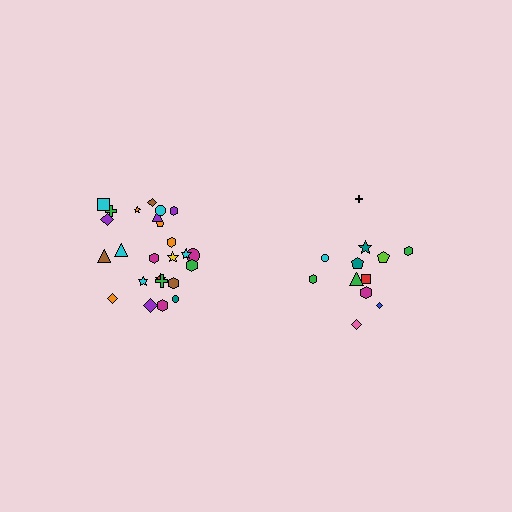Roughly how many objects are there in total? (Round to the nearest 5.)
Roughly 35 objects in total.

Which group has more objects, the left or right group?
The left group.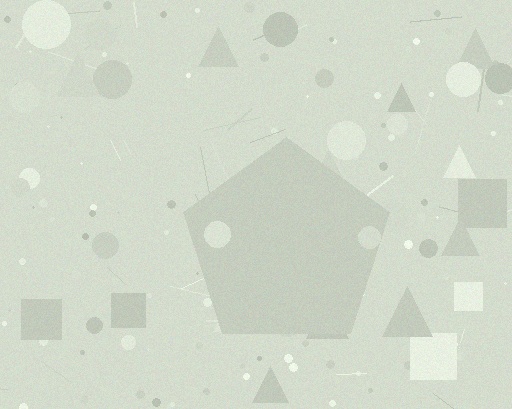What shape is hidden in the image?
A pentagon is hidden in the image.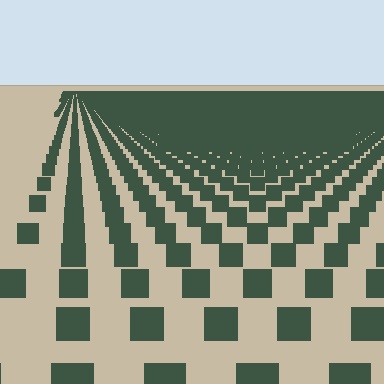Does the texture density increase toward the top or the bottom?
Density increases toward the top.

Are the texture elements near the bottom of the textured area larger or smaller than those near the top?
Larger. Near the bottom, elements are closer to the viewer and appear at a bigger on-screen size.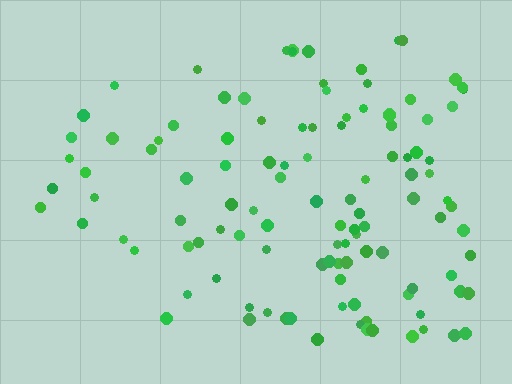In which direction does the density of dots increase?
From left to right, with the right side densest.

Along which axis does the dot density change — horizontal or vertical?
Horizontal.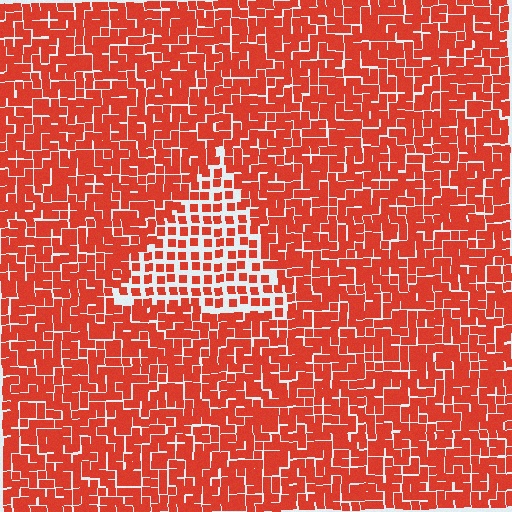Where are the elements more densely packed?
The elements are more densely packed outside the triangle boundary.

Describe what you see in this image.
The image contains small red elements arranged at two different densities. A triangle-shaped region is visible where the elements are less densely packed than the surrounding area.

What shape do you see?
I see a triangle.